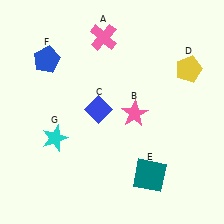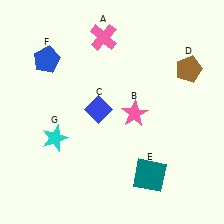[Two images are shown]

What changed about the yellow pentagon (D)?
In Image 1, D is yellow. In Image 2, it changed to brown.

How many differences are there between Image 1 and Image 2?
There is 1 difference between the two images.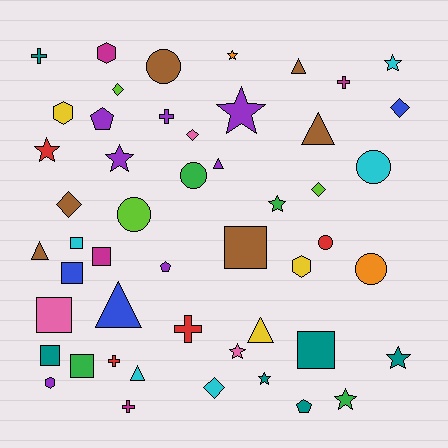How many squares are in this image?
There are 8 squares.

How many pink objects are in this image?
There are 3 pink objects.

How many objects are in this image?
There are 50 objects.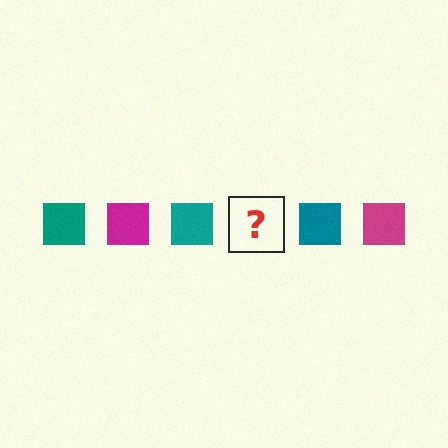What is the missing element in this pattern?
The missing element is a magenta square.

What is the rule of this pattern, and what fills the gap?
The rule is that the pattern cycles through teal, magenta squares. The gap should be filled with a magenta square.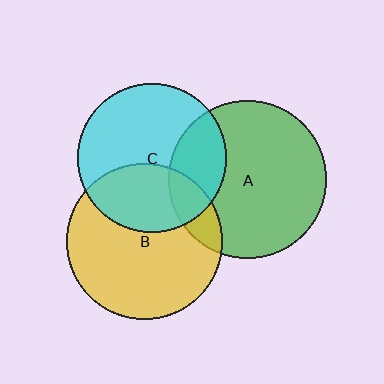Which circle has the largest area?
Circle A (green).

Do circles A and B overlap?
Yes.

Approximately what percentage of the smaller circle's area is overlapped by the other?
Approximately 15%.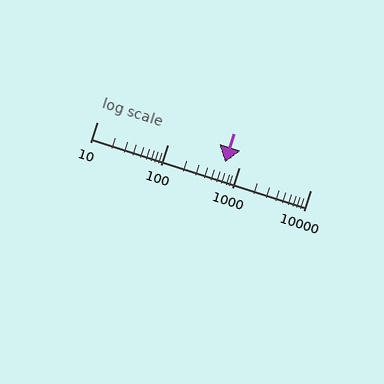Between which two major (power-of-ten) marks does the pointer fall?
The pointer is between 100 and 1000.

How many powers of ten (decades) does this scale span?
The scale spans 3 decades, from 10 to 10000.